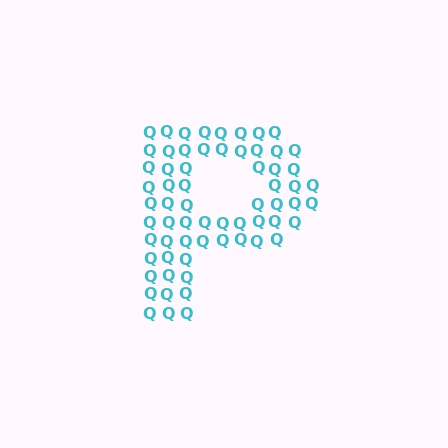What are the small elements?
The small elements are letter Q's.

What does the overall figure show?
The overall figure shows the letter P.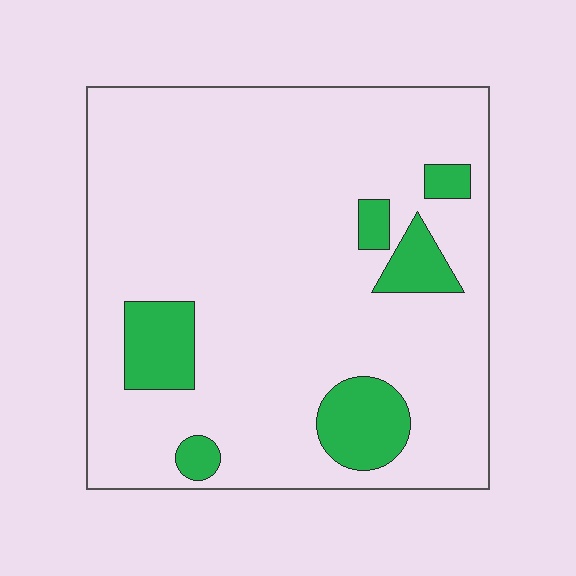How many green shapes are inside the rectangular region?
6.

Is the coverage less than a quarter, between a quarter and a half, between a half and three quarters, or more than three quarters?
Less than a quarter.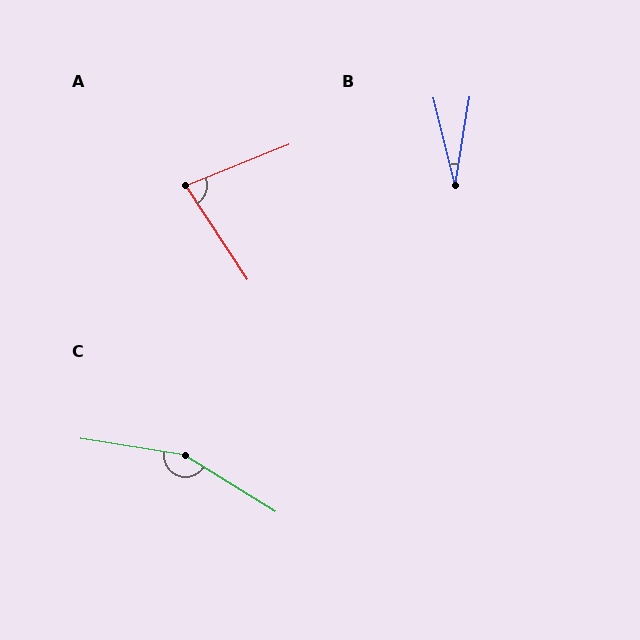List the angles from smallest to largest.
B (23°), A (79°), C (157°).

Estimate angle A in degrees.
Approximately 79 degrees.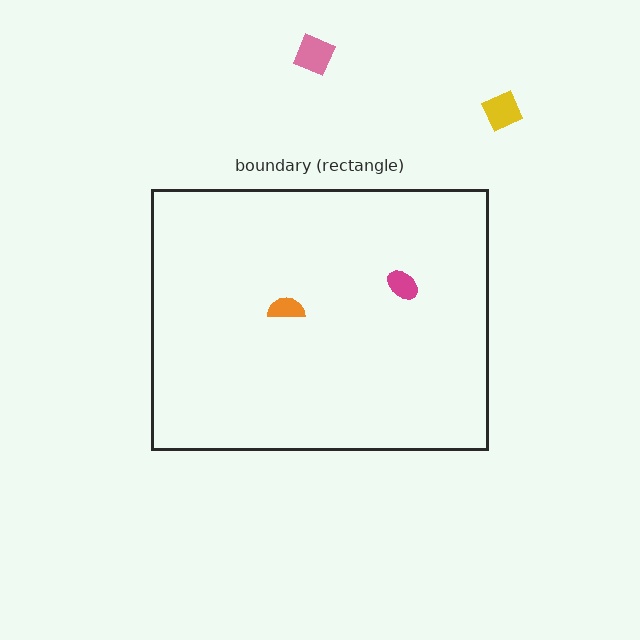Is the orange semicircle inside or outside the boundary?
Inside.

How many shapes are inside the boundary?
2 inside, 2 outside.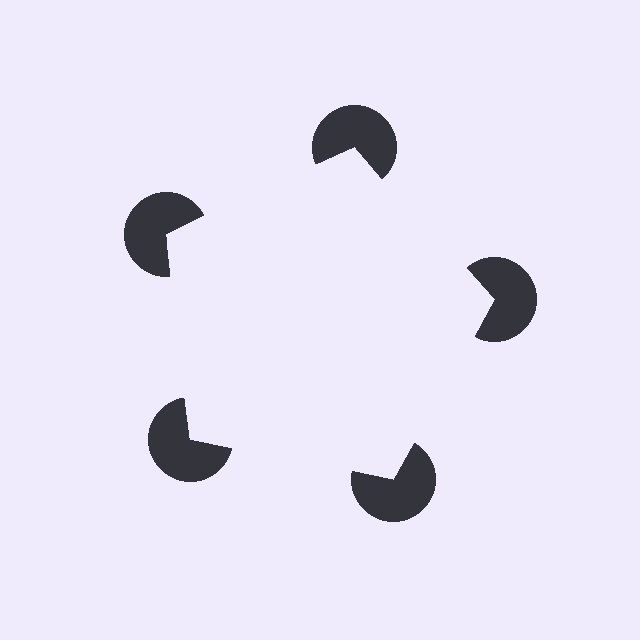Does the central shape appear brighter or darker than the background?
It typically appears slightly brighter than the background, even though no actual brightness change is drawn.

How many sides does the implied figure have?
5 sides.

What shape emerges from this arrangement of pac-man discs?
An illusory pentagon — its edges are inferred from the aligned wedge cuts in the pac-man discs, not physically drawn.